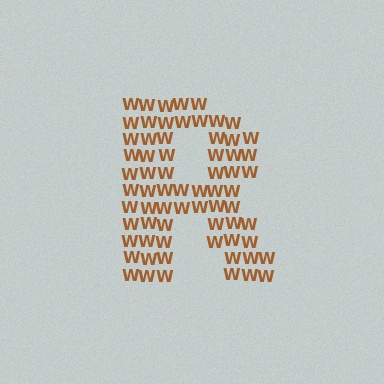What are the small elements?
The small elements are letter W's.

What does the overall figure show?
The overall figure shows the letter R.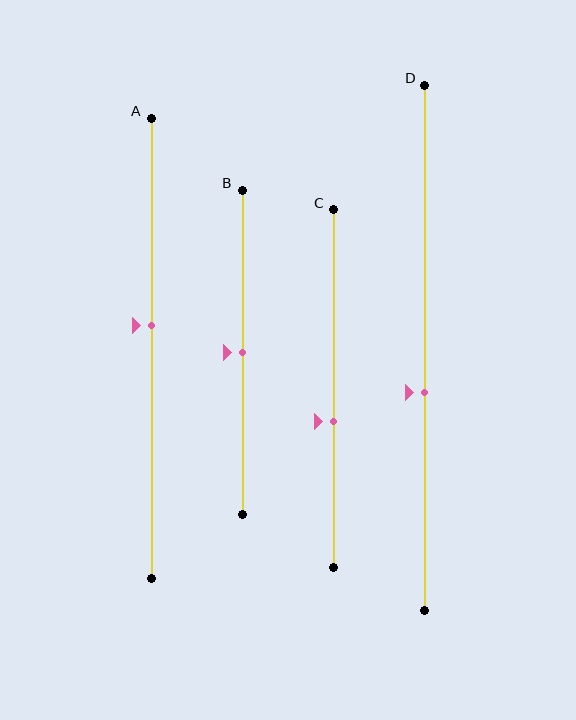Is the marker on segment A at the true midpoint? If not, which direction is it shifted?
No, the marker on segment A is shifted upward by about 5% of the segment length.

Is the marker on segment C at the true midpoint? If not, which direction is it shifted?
No, the marker on segment C is shifted downward by about 9% of the segment length.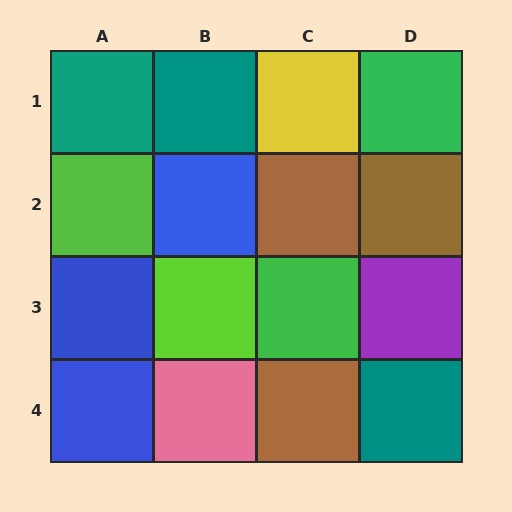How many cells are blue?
3 cells are blue.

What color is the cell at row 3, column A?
Blue.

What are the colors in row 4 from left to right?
Blue, pink, brown, teal.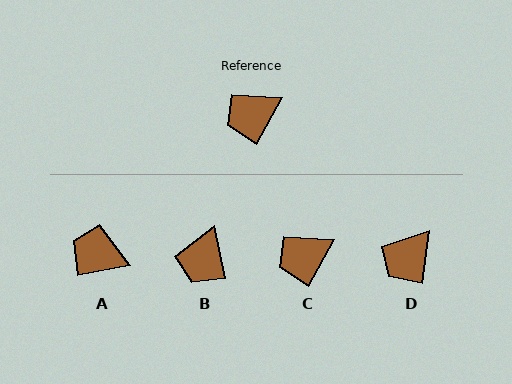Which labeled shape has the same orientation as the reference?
C.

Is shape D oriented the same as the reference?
No, it is off by about 21 degrees.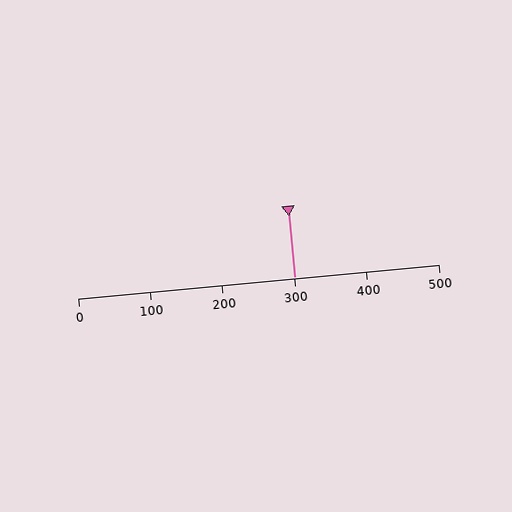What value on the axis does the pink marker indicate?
The marker indicates approximately 300.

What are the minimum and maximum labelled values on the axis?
The axis runs from 0 to 500.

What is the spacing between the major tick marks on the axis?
The major ticks are spaced 100 apart.